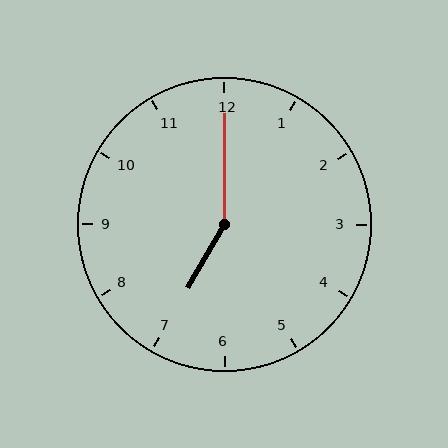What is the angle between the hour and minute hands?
Approximately 150 degrees.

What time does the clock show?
7:00.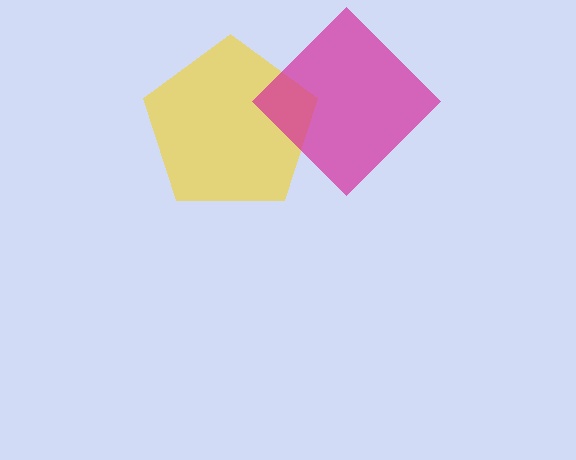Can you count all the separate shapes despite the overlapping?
Yes, there are 2 separate shapes.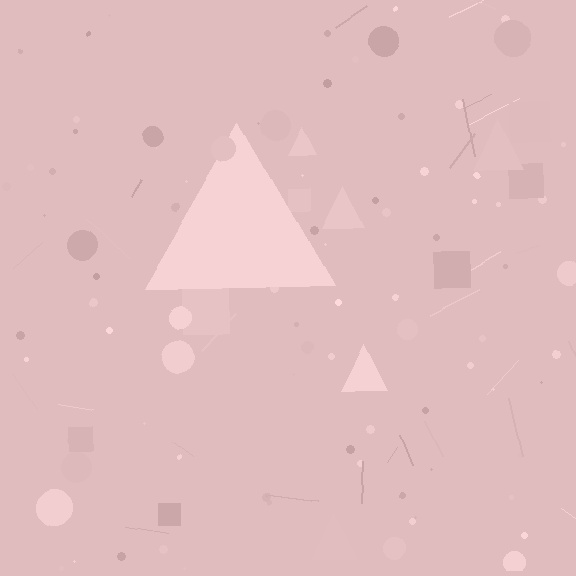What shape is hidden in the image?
A triangle is hidden in the image.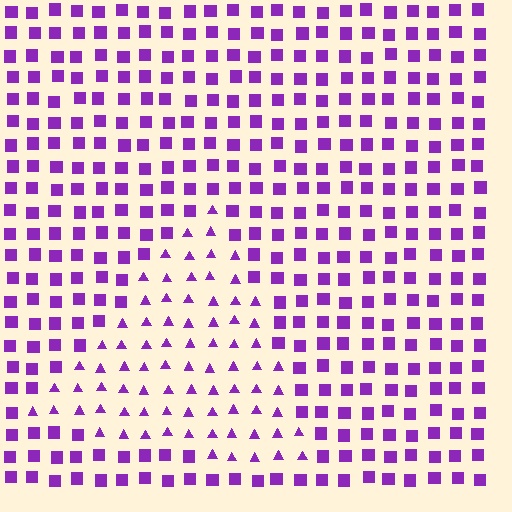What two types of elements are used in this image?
The image uses triangles inside the triangle region and squares outside it.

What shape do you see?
I see a triangle.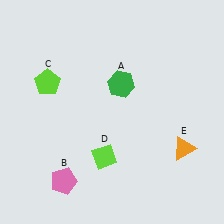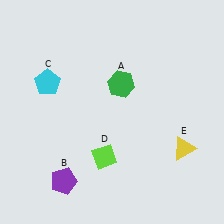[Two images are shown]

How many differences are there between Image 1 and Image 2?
There are 3 differences between the two images.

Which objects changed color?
B changed from pink to purple. C changed from lime to cyan. E changed from orange to yellow.